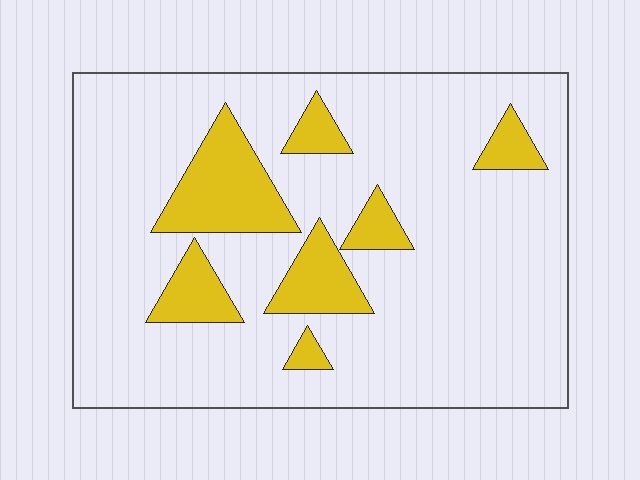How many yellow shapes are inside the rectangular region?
7.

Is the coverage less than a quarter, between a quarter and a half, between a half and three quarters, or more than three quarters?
Less than a quarter.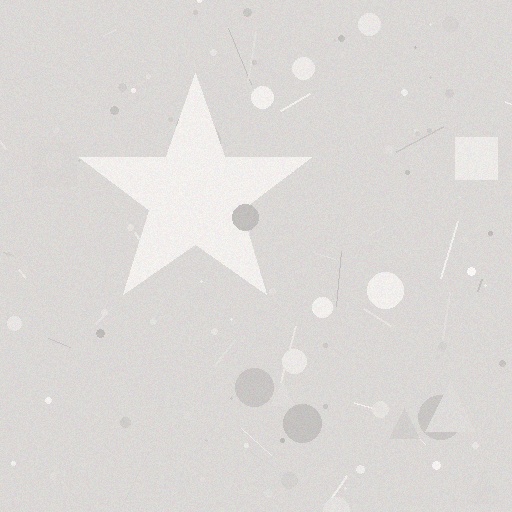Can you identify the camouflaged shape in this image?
The camouflaged shape is a star.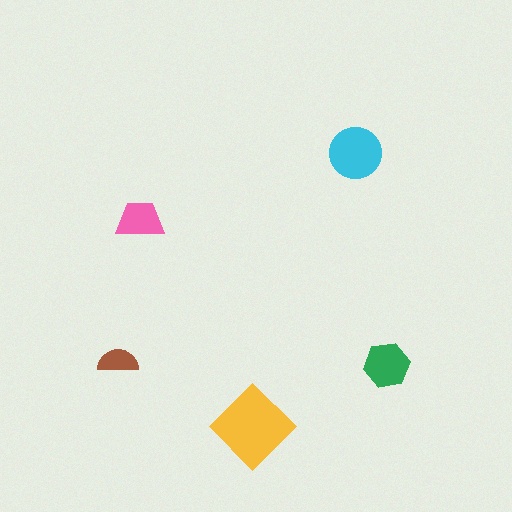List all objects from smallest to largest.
The brown semicircle, the pink trapezoid, the green hexagon, the cyan circle, the yellow diamond.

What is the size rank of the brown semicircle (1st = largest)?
5th.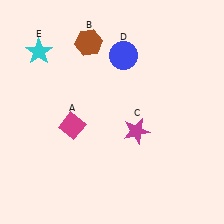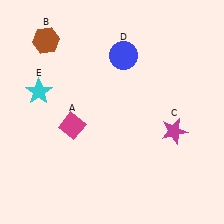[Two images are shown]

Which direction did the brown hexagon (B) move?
The brown hexagon (B) moved left.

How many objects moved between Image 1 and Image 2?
3 objects moved between the two images.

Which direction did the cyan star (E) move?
The cyan star (E) moved down.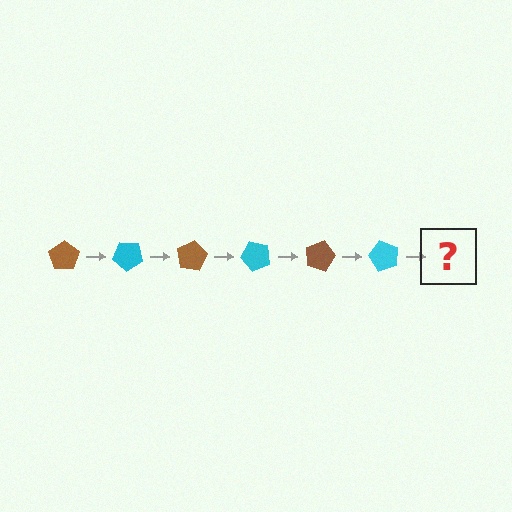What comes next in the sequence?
The next element should be a brown pentagon, rotated 240 degrees from the start.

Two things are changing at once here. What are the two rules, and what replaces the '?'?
The two rules are that it rotates 40 degrees each step and the color cycles through brown and cyan. The '?' should be a brown pentagon, rotated 240 degrees from the start.